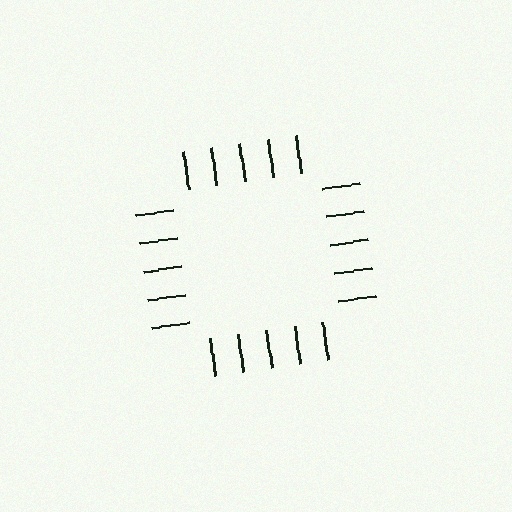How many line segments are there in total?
20 — 5 along each of the 4 edges.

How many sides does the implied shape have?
4 sides — the line-ends trace a square.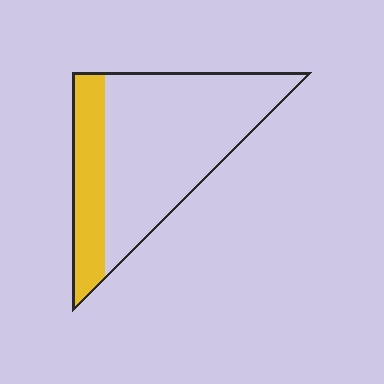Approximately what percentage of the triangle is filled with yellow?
Approximately 25%.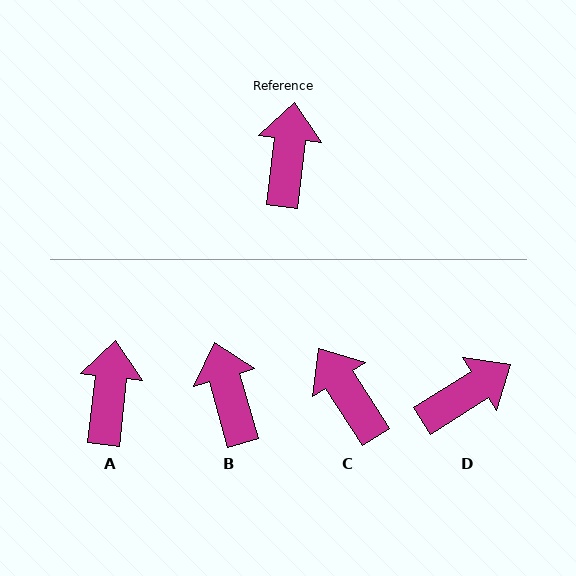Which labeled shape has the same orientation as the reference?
A.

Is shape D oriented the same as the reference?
No, it is off by about 51 degrees.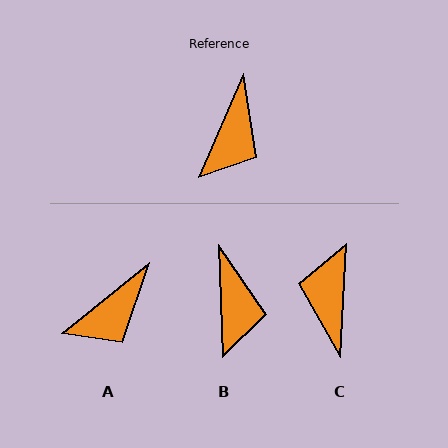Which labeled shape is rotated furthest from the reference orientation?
C, about 160 degrees away.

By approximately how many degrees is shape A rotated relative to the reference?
Approximately 28 degrees clockwise.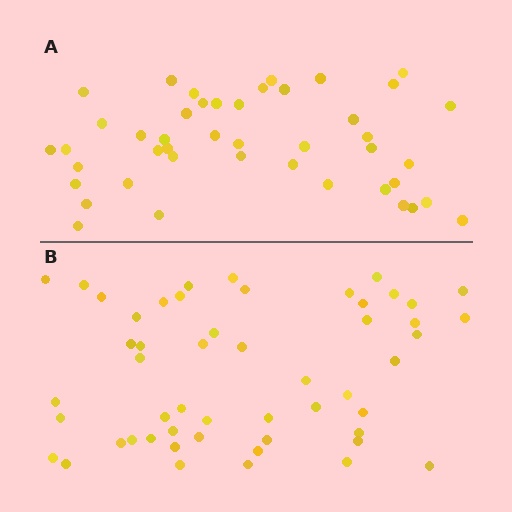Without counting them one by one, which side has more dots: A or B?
Region B (the bottom region) has more dots.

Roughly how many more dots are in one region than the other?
Region B has roughly 8 or so more dots than region A.